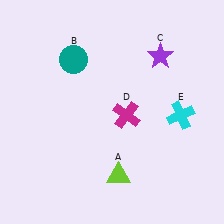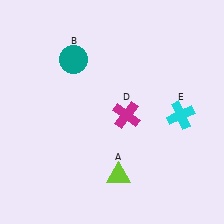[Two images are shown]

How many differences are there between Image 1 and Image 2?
There is 1 difference between the two images.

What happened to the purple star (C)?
The purple star (C) was removed in Image 2. It was in the top-right area of Image 1.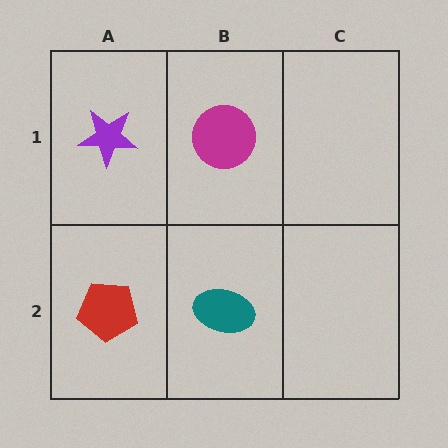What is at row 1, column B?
A magenta circle.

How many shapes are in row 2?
2 shapes.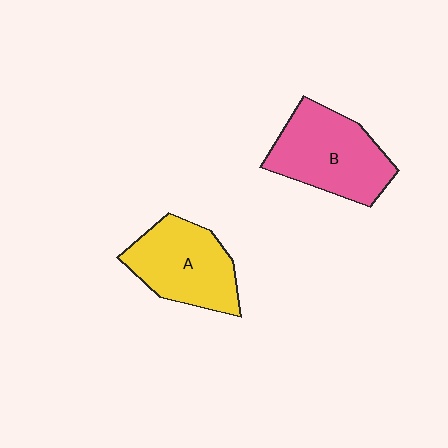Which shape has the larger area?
Shape B (pink).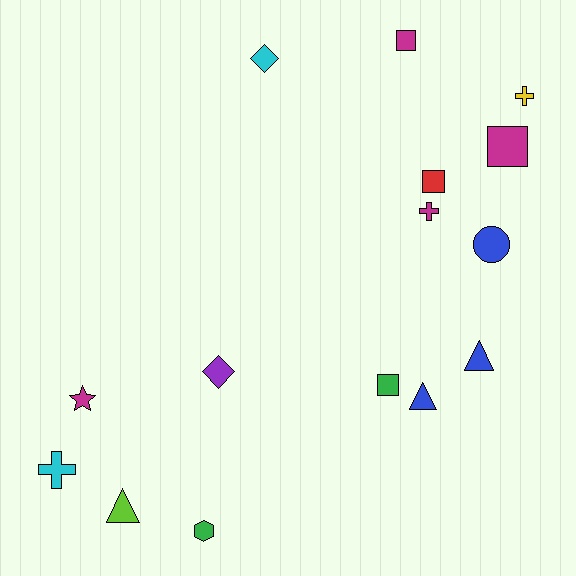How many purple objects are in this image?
There is 1 purple object.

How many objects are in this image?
There are 15 objects.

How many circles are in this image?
There is 1 circle.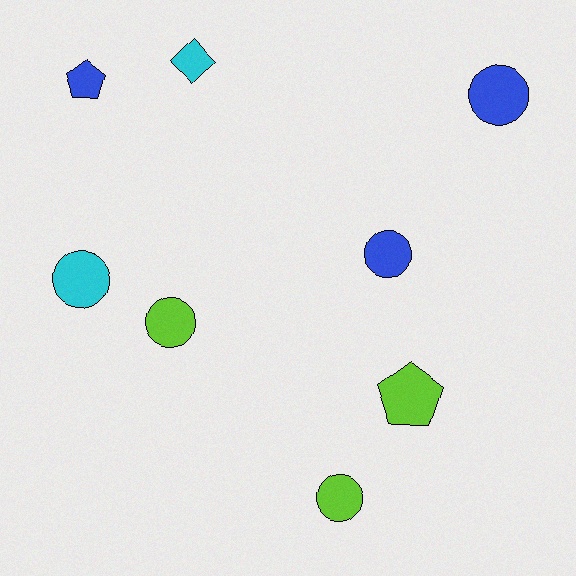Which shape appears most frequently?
Circle, with 5 objects.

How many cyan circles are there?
There is 1 cyan circle.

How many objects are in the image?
There are 8 objects.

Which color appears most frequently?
Blue, with 3 objects.